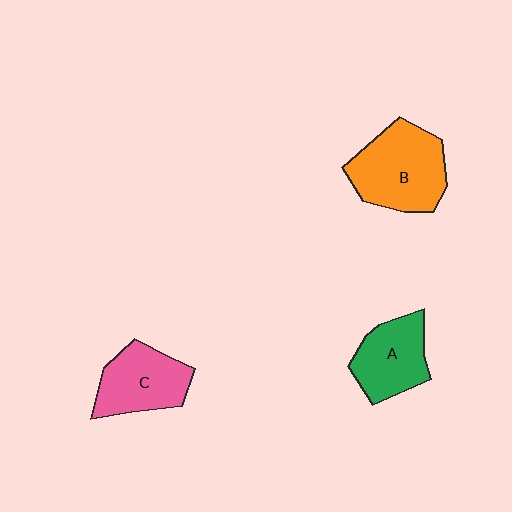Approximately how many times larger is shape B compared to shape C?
Approximately 1.3 times.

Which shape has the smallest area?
Shape A (green).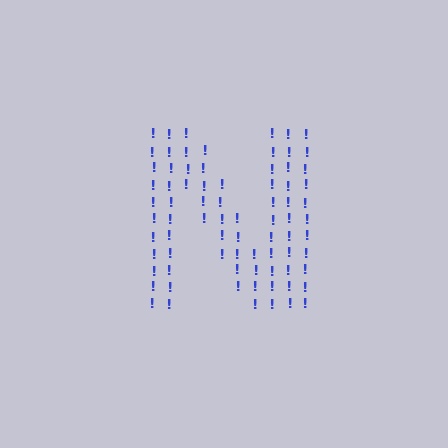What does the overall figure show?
The overall figure shows the letter N.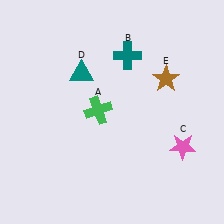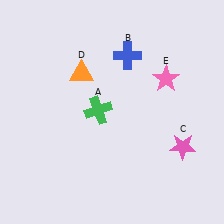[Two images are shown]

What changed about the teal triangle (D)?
In Image 1, D is teal. In Image 2, it changed to orange.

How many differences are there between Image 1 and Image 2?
There are 3 differences between the two images.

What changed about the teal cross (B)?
In Image 1, B is teal. In Image 2, it changed to blue.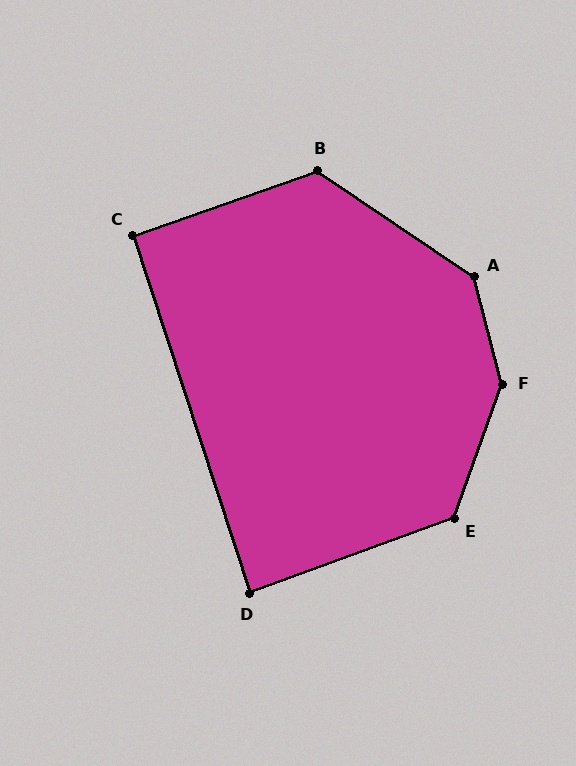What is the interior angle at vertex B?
Approximately 127 degrees (obtuse).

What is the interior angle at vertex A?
Approximately 139 degrees (obtuse).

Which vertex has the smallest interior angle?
D, at approximately 88 degrees.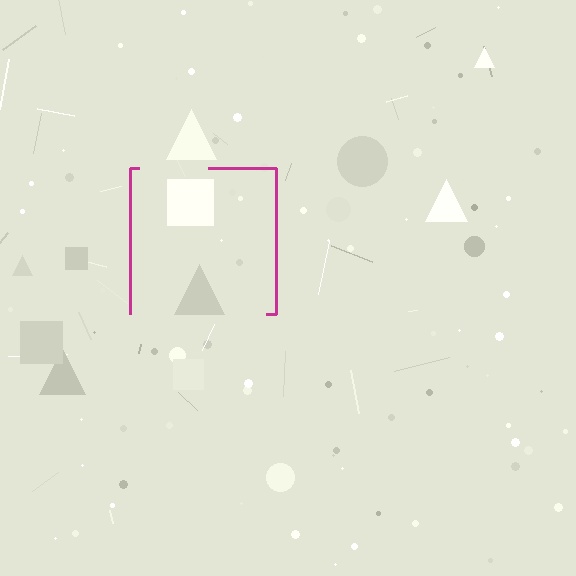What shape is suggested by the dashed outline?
The dashed outline suggests a square.